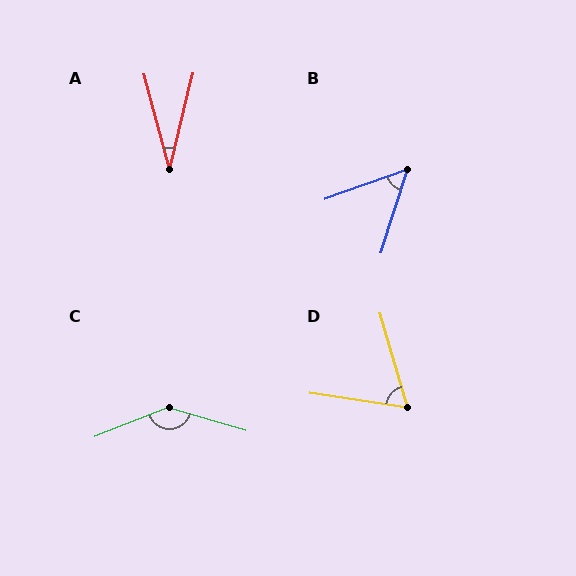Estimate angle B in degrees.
Approximately 52 degrees.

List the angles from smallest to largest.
A (29°), B (52°), D (65°), C (141°).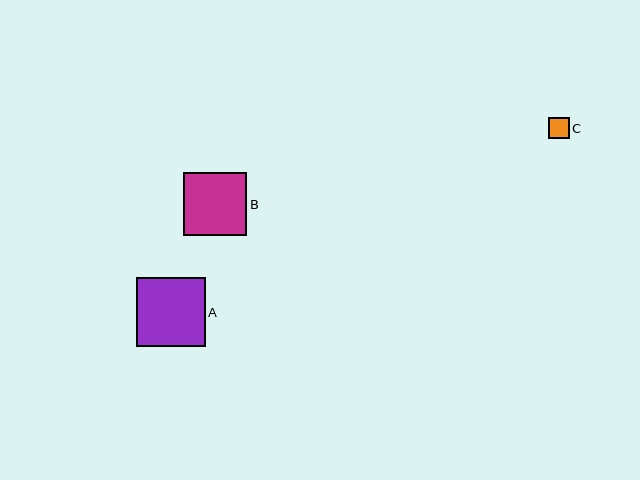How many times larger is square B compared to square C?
Square B is approximately 3.0 times the size of square C.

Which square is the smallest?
Square C is the smallest with a size of approximately 21 pixels.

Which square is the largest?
Square A is the largest with a size of approximately 69 pixels.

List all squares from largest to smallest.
From largest to smallest: A, B, C.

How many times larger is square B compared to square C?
Square B is approximately 3.0 times the size of square C.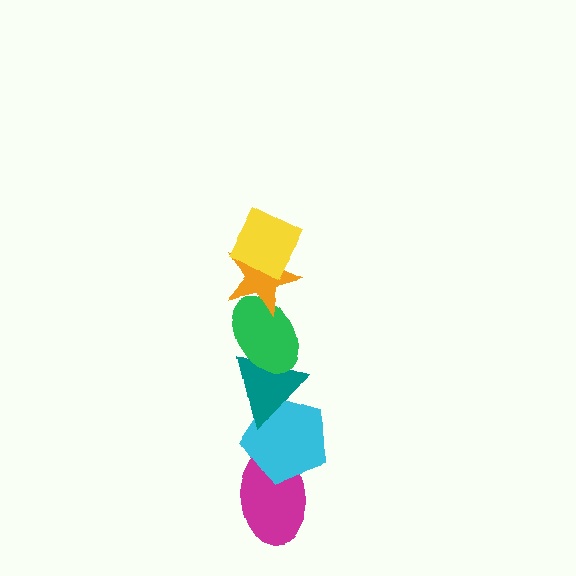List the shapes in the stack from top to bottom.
From top to bottom: the yellow diamond, the orange star, the green ellipse, the teal triangle, the cyan pentagon, the magenta ellipse.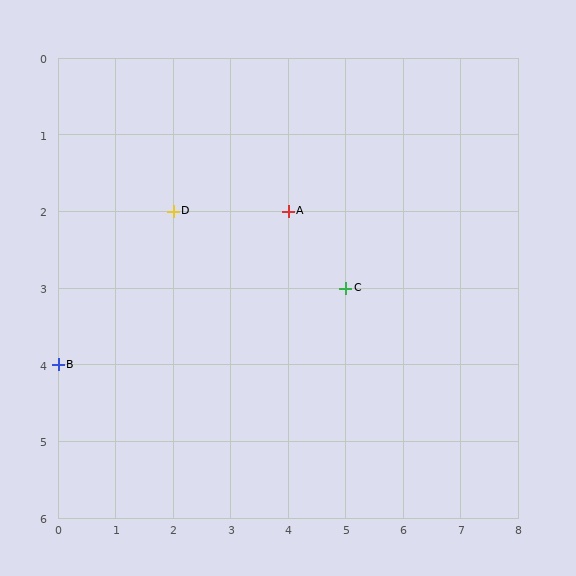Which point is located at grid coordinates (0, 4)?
Point B is at (0, 4).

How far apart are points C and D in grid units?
Points C and D are 3 columns and 1 row apart (about 3.2 grid units diagonally).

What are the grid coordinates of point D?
Point D is at grid coordinates (2, 2).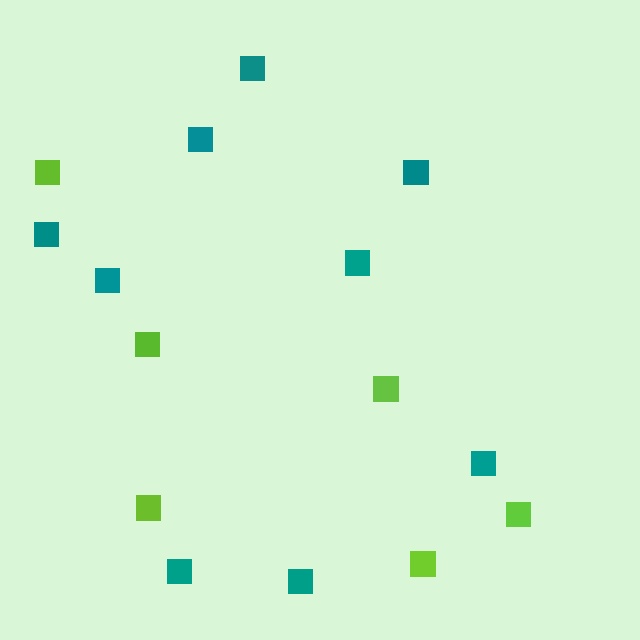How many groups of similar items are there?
There are 2 groups: one group of teal squares (9) and one group of lime squares (6).